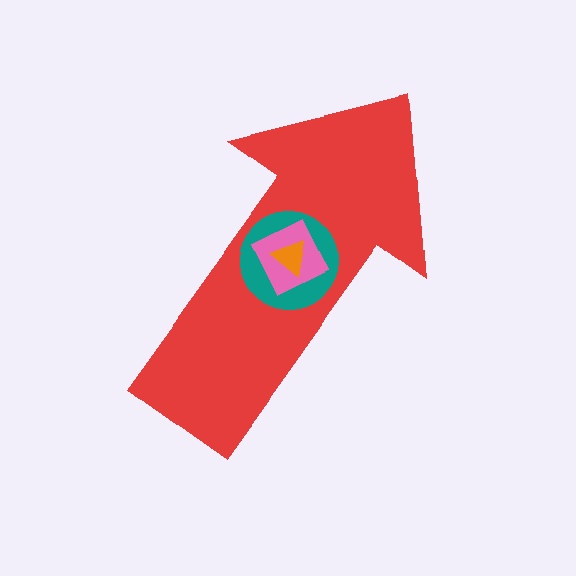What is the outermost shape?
The red arrow.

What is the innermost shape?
The orange triangle.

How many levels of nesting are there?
4.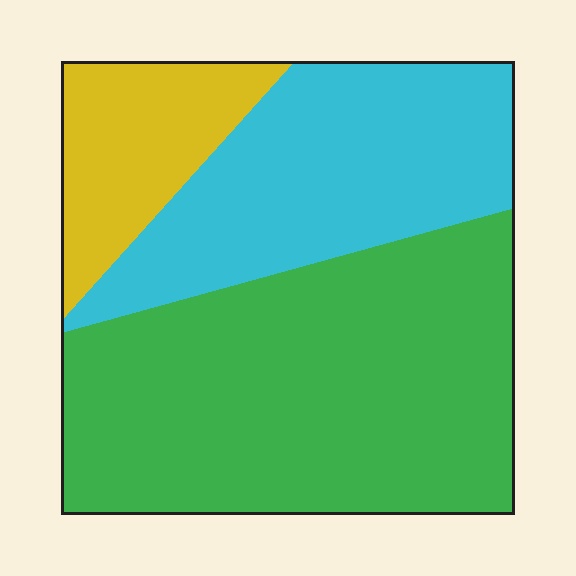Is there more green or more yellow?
Green.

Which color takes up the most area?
Green, at roughly 55%.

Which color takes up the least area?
Yellow, at roughly 15%.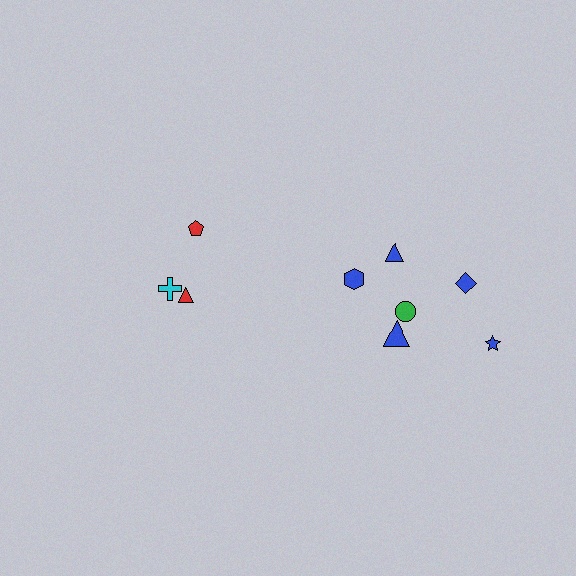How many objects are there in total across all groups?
There are 9 objects.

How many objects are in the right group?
There are 6 objects.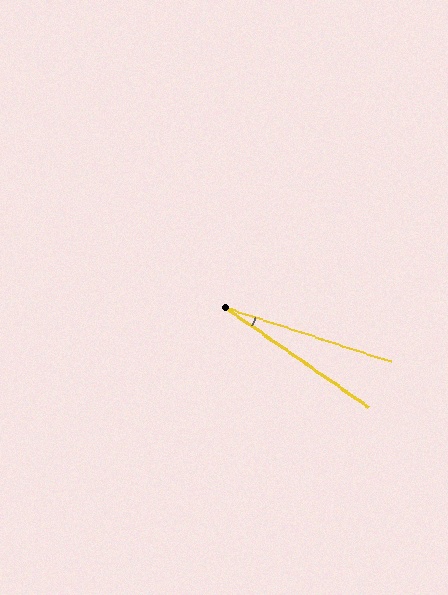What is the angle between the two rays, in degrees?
Approximately 16 degrees.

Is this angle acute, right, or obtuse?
It is acute.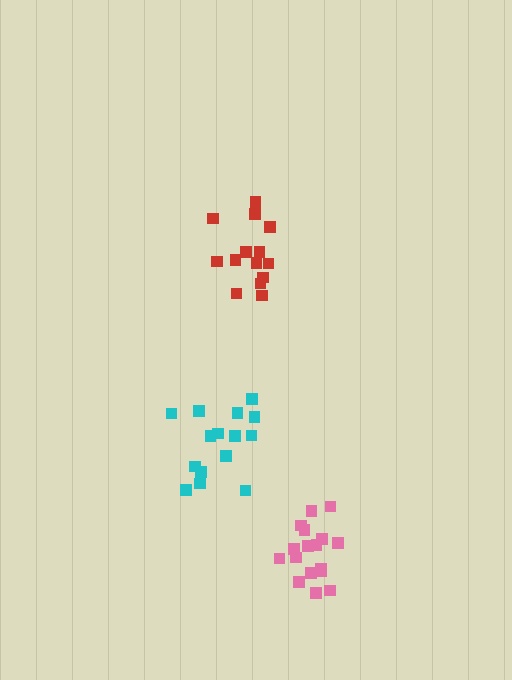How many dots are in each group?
Group 1: 14 dots, Group 2: 15 dots, Group 3: 17 dots (46 total).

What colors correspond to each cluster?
The clusters are colored: red, cyan, pink.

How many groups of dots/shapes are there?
There are 3 groups.